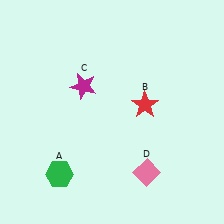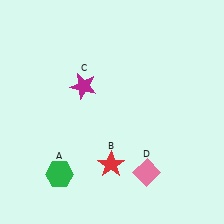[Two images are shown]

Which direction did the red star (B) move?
The red star (B) moved down.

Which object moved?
The red star (B) moved down.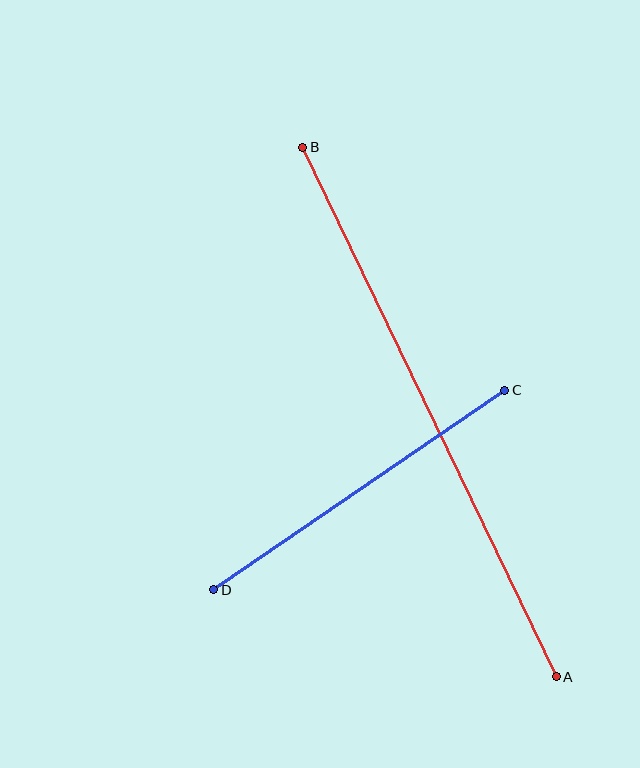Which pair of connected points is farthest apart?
Points A and B are farthest apart.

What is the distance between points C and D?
The distance is approximately 353 pixels.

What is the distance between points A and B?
The distance is approximately 587 pixels.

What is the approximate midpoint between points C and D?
The midpoint is at approximately (359, 490) pixels.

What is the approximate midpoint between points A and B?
The midpoint is at approximately (429, 412) pixels.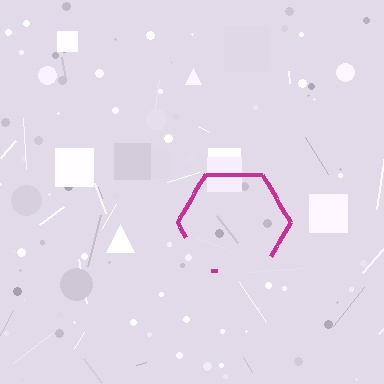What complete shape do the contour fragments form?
The contour fragments form a hexagon.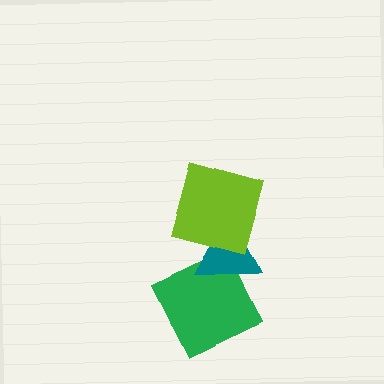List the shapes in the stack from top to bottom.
From top to bottom: the lime square, the teal triangle, the green square.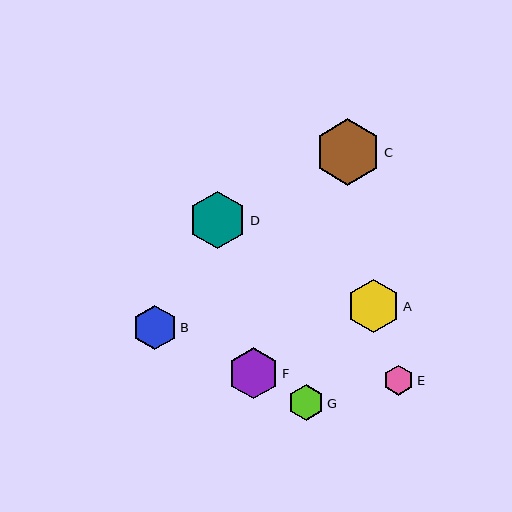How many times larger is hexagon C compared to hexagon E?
Hexagon C is approximately 2.2 times the size of hexagon E.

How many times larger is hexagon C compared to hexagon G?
Hexagon C is approximately 1.8 times the size of hexagon G.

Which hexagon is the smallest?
Hexagon E is the smallest with a size of approximately 30 pixels.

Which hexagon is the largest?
Hexagon C is the largest with a size of approximately 67 pixels.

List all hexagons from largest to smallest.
From largest to smallest: C, D, A, F, B, G, E.